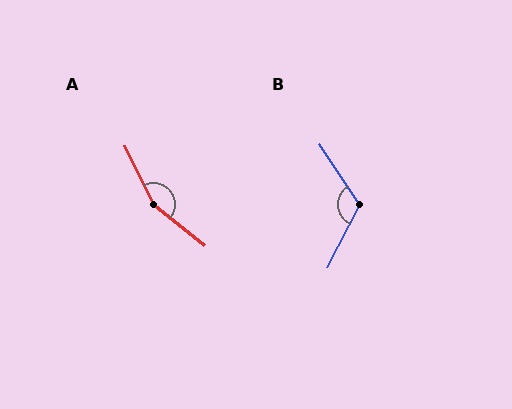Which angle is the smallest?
B, at approximately 119 degrees.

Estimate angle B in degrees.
Approximately 119 degrees.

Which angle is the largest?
A, at approximately 153 degrees.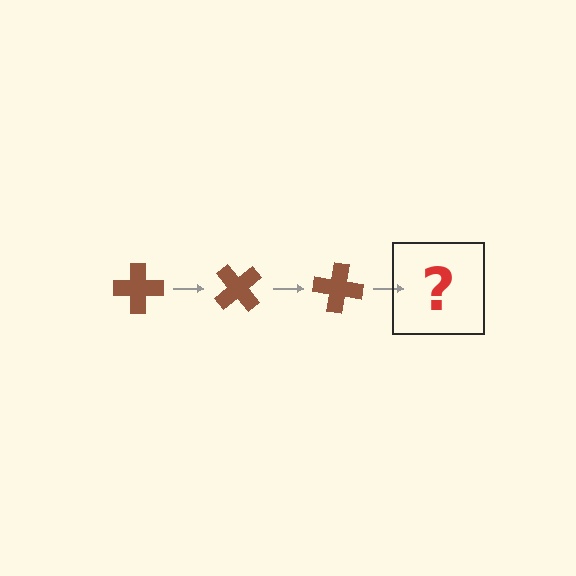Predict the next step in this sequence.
The next step is a brown cross rotated 150 degrees.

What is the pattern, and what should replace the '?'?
The pattern is that the cross rotates 50 degrees each step. The '?' should be a brown cross rotated 150 degrees.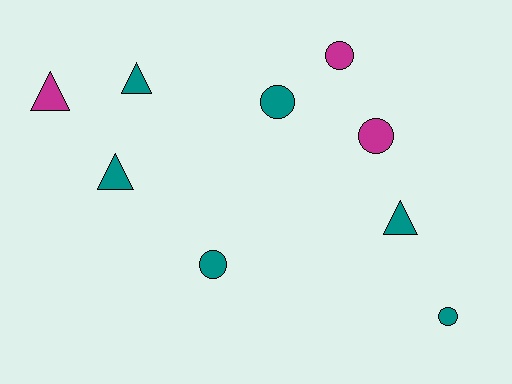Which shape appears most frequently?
Circle, with 5 objects.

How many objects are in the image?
There are 9 objects.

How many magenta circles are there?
There are 2 magenta circles.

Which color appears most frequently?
Teal, with 6 objects.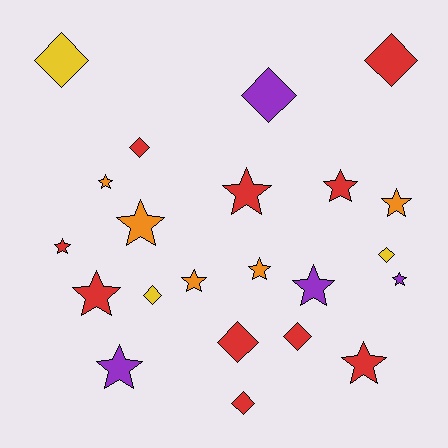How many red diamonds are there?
There are 5 red diamonds.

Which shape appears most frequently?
Star, with 13 objects.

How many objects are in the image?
There are 22 objects.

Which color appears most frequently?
Red, with 10 objects.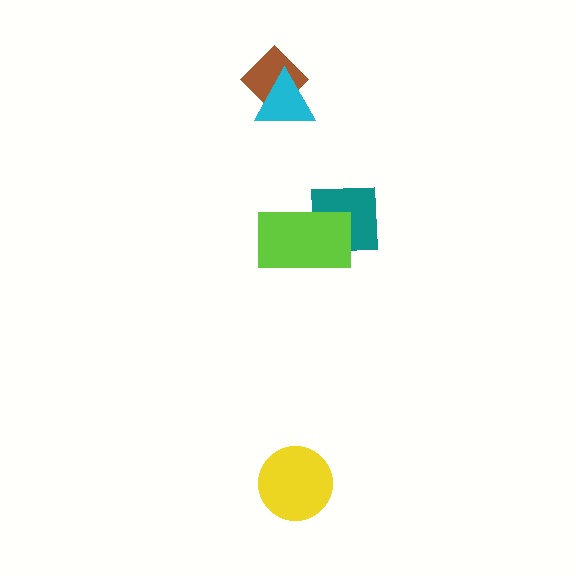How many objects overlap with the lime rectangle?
1 object overlaps with the lime rectangle.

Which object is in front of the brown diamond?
The cyan triangle is in front of the brown diamond.